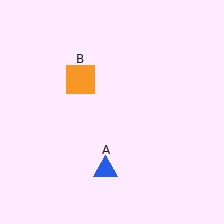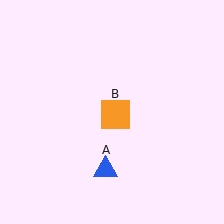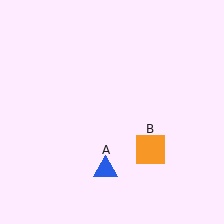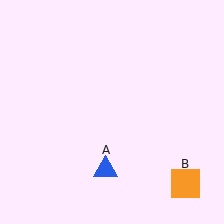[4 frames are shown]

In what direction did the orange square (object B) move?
The orange square (object B) moved down and to the right.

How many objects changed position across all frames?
1 object changed position: orange square (object B).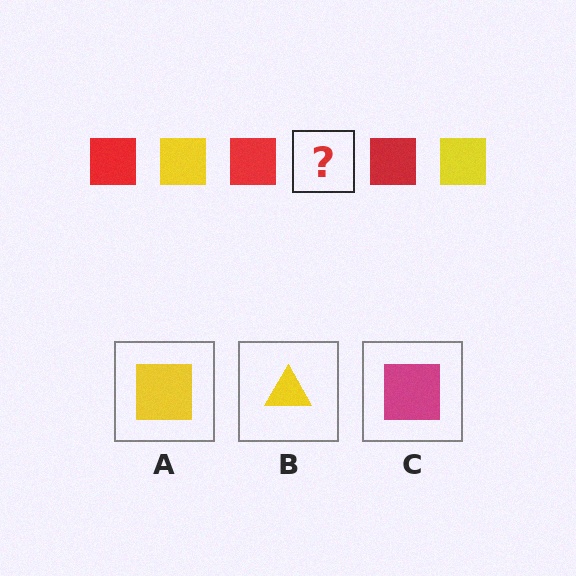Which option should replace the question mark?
Option A.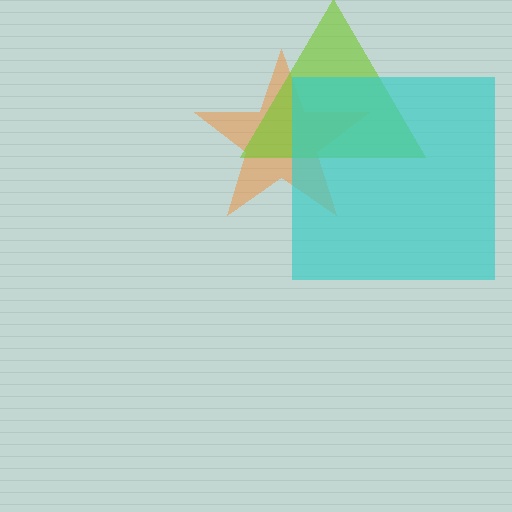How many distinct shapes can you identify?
There are 3 distinct shapes: an orange star, a lime triangle, a cyan square.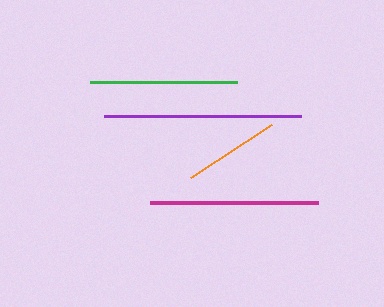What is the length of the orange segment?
The orange segment is approximately 97 pixels long.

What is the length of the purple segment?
The purple segment is approximately 197 pixels long.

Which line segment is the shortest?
The orange line is the shortest at approximately 97 pixels.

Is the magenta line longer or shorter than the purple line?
The purple line is longer than the magenta line.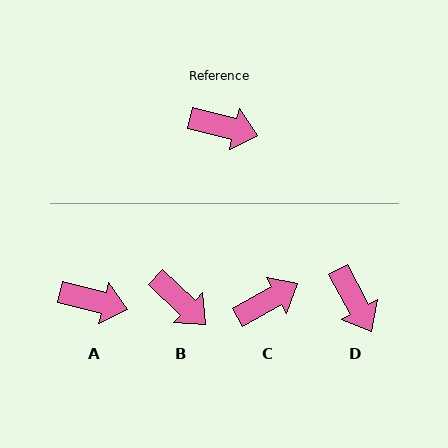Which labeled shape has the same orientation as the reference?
A.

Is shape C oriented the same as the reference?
No, it is off by about 44 degrees.